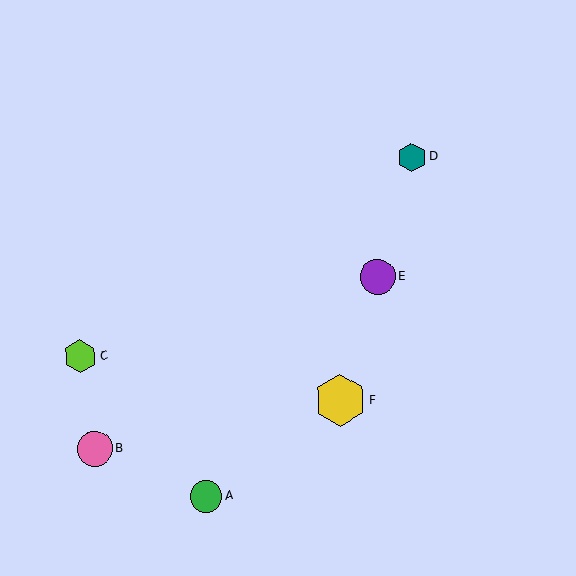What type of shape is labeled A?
Shape A is a green circle.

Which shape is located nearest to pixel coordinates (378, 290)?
The purple circle (labeled E) at (378, 277) is nearest to that location.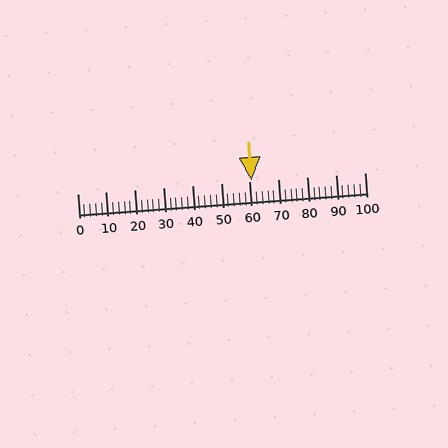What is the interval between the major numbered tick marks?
The major tick marks are spaced 10 units apart.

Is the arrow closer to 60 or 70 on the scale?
The arrow is closer to 60.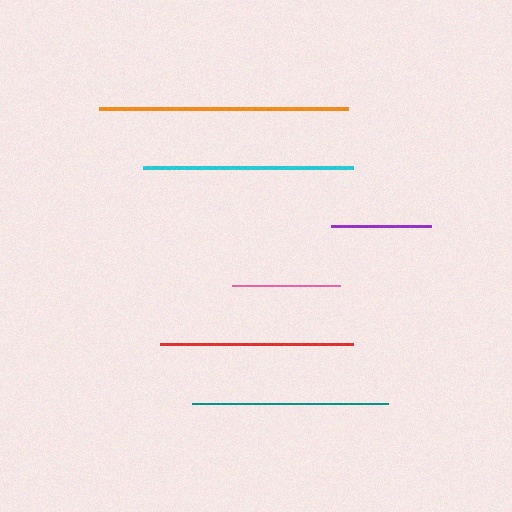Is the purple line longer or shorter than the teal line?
The teal line is longer than the purple line.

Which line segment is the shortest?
The purple line is the shortest at approximately 101 pixels.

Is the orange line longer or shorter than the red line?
The orange line is longer than the red line.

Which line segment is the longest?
The orange line is the longest at approximately 249 pixels.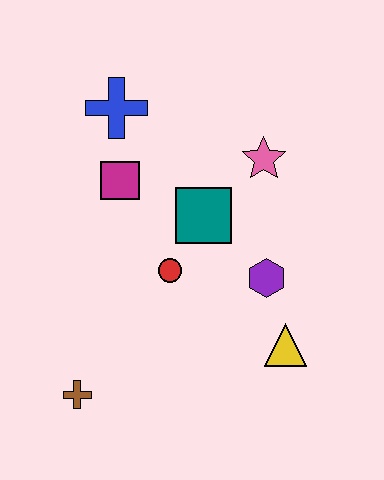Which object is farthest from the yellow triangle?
The blue cross is farthest from the yellow triangle.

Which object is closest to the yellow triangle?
The purple hexagon is closest to the yellow triangle.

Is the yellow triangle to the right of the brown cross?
Yes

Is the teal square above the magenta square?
No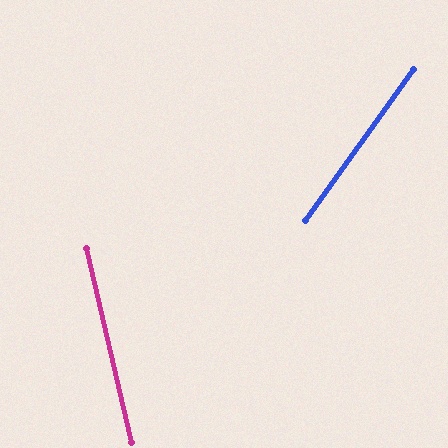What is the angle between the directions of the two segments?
Approximately 49 degrees.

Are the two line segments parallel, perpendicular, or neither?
Neither parallel nor perpendicular — they differ by about 49°.